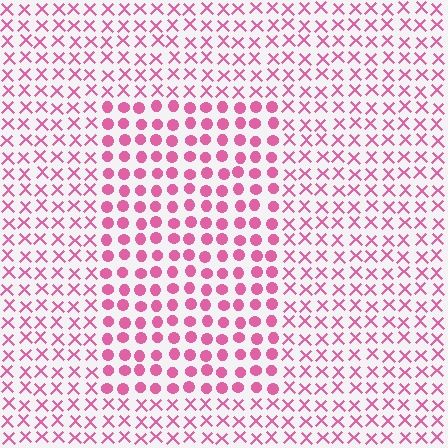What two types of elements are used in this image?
The image uses circles inside the rectangle region and X marks outside it.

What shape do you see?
I see a rectangle.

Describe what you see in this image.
The image is filled with small pink elements arranged in a uniform grid. A rectangle-shaped region contains circles, while the surrounding area contains X marks. The boundary is defined purely by the change in element shape.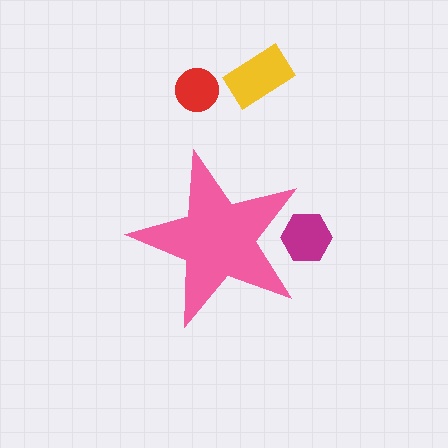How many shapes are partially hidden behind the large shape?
1 shape is partially hidden.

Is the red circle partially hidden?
No, the red circle is fully visible.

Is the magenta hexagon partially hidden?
Yes, the magenta hexagon is partially hidden behind the pink star.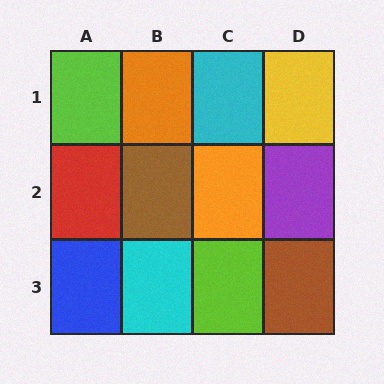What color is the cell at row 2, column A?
Red.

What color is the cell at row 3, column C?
Lime.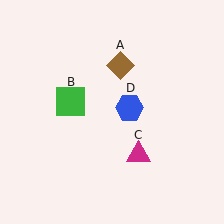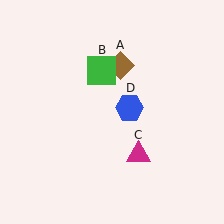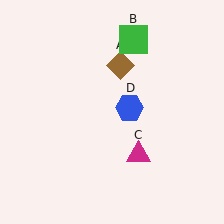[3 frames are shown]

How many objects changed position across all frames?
1 object changed position: green square (object B).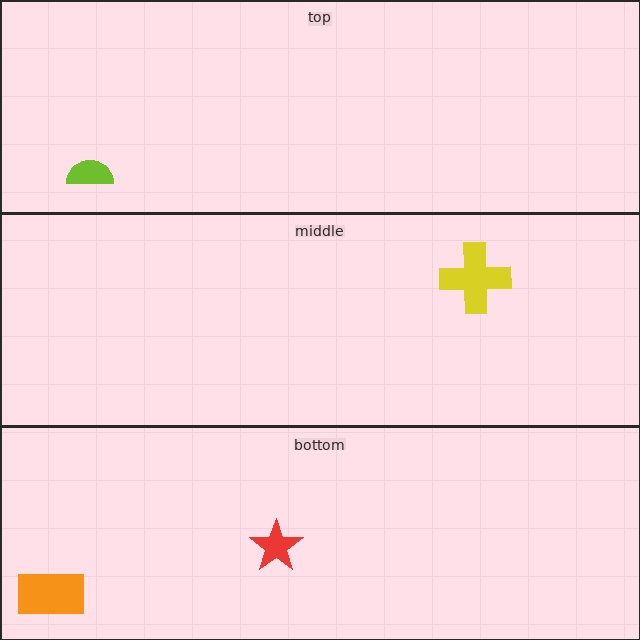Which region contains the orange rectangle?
The bottom region.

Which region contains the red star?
The bottom region.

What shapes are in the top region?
The lime semicircle.